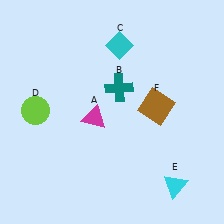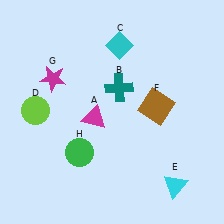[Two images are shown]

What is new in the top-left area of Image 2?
A magenta star (G) was added in the top-left area of Image 2.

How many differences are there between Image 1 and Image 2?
There are 2 differences between the two images.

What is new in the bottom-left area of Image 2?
A green circle (H) was added in the bottom-left area of Image 2.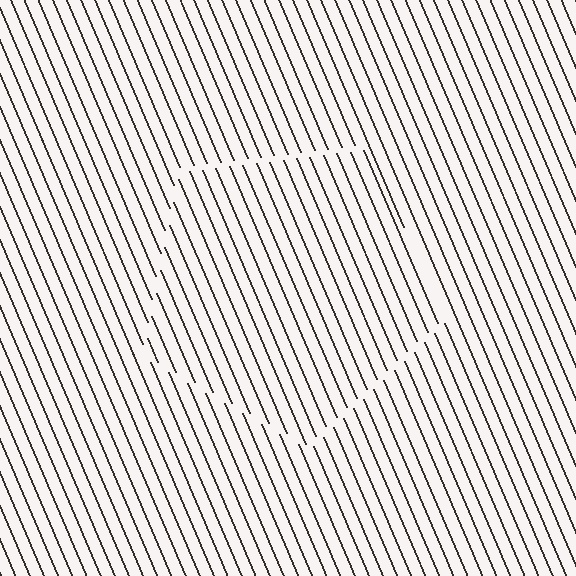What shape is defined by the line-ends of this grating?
An illusory pentagon. The interior of the shape contains the same grating, shifted by half a period — the contour is defined by the phase discontinuity where line-ends from the inner and outer gratings abut.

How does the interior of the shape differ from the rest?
The interior of the shape contains the same grating, shifted by half a period — the contour is defined by the phase discontinuity where line-ends from the inner and outer gratings abut.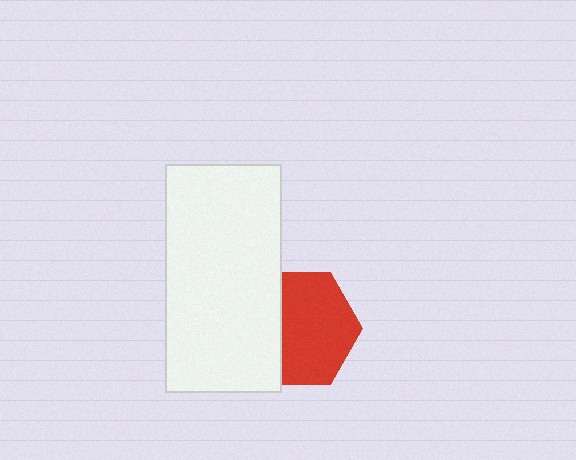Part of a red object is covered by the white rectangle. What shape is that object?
It is a hexagon.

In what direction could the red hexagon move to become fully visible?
The red hexagon could move right. That would shift it out from behind the white rectangle entirely.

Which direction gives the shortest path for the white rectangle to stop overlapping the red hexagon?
Moving left gives the shortest separation.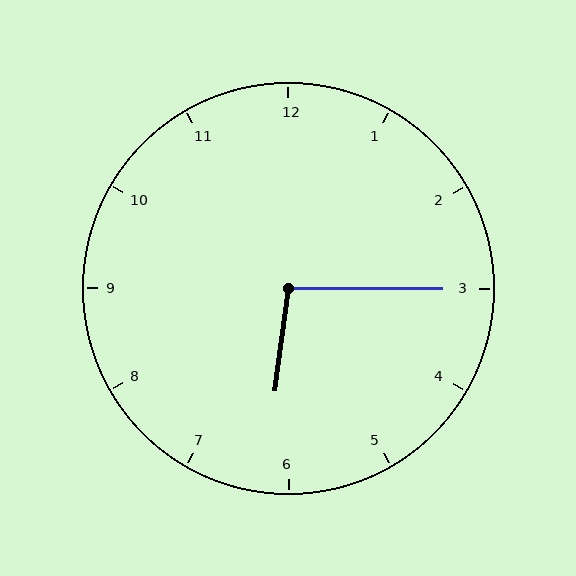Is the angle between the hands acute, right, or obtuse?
It is obtuse.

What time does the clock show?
6:15.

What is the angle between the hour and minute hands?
Approximately 98 degrees.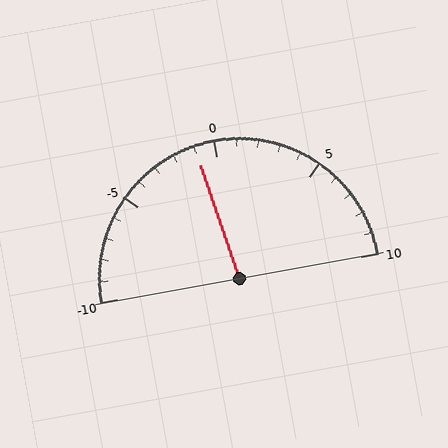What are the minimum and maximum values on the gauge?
The gauge ranges from -10 to 10.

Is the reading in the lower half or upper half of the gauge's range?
The reading is in the lower half of the range (-10 to 10).